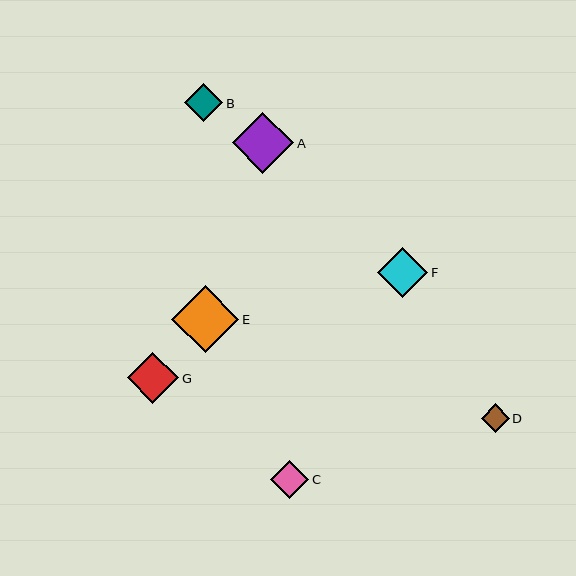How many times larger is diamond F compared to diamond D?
Diamond F is approximately 1.8 times the size of diamond D.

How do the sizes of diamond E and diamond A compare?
Diamond E and diamond A are approximately the same size.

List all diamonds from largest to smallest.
From largest to smallest: E, A, G, F, C, B, D.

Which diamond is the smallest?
Diamond D is the smallest with a size of approximately 28 pixels.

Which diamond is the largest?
Diamond E is the largest with a size of approximately 67 pixels.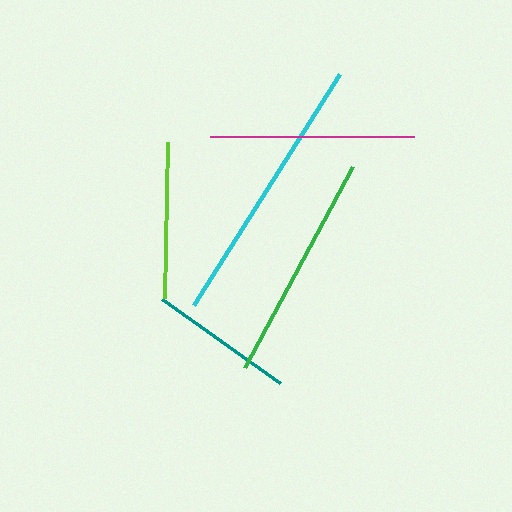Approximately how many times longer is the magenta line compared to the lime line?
The magenta line is approximately 1.3 times the length of the lime line.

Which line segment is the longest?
The cyan line is the longest at approximately 273 pixels.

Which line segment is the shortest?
The teal line is the shortest at approximately 145 pixels.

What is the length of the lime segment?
The lime segment is approximately 156 pixels long.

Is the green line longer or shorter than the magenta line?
The green line is longer than the magenta line.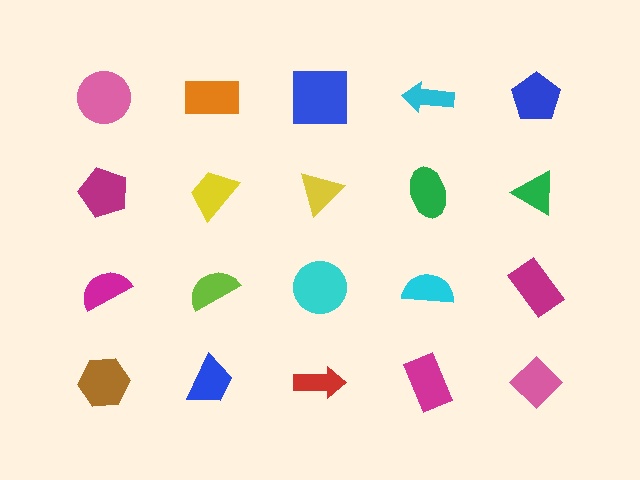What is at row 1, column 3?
A blue square.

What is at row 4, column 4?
A magenta rectangle.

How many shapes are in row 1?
5 shapes.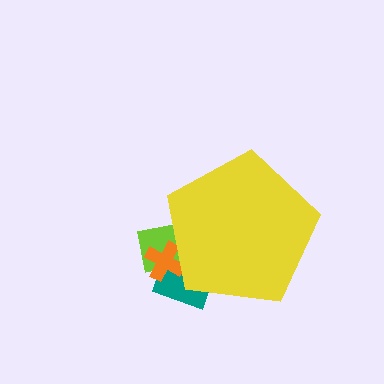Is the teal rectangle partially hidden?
Yes, the teal rectangle is partially hidden behind the yellow pentagon.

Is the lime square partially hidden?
Yes, the lime square is partially hidden behind the yellow pentagon.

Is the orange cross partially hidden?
Yes, the orange cross is partially hidden behind the yellow pentagon.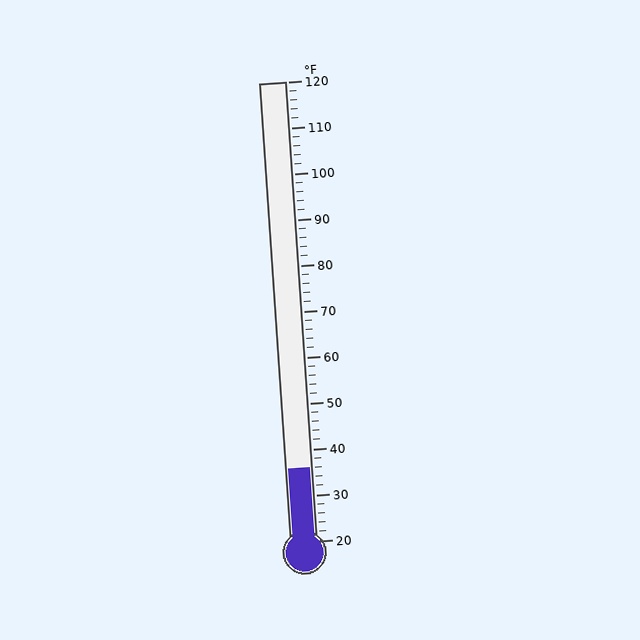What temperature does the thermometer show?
The thermometer shows approximately 36°F.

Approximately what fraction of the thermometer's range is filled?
The thermometer is filled to approximately 15% of its range.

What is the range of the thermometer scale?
The thermometer scale ranges from 20°F to 120°F.